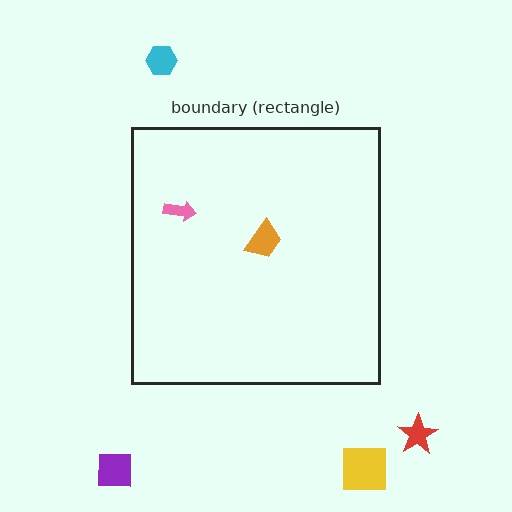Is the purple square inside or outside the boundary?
Outside.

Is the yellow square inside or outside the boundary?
Outside.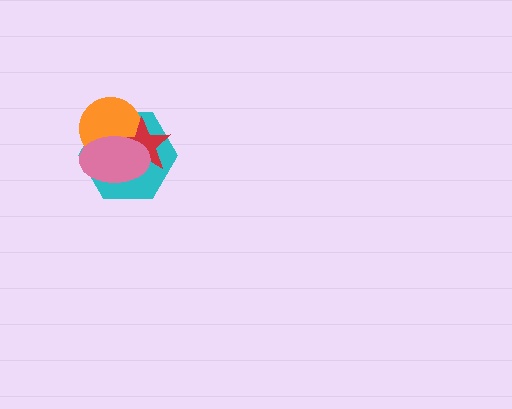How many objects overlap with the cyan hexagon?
3 objects overlap with the cyan hexagon.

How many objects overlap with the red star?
3 objects overlap with the red star.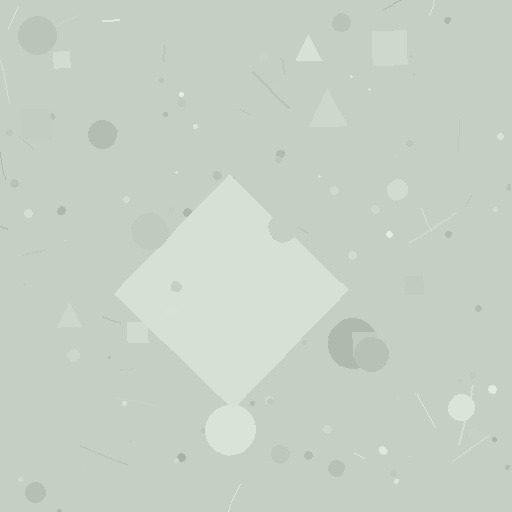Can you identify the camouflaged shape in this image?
The camouflaged shape is a diamond.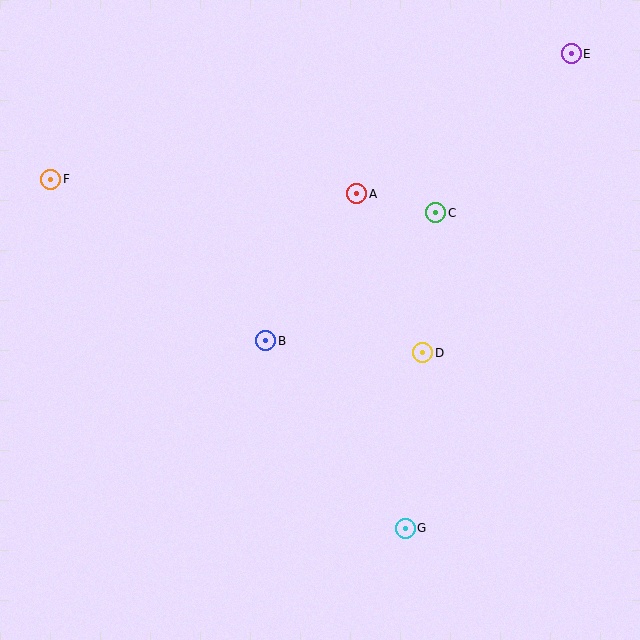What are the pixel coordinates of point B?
Point B is at (266, 341).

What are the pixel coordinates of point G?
Point G is at (405, 528).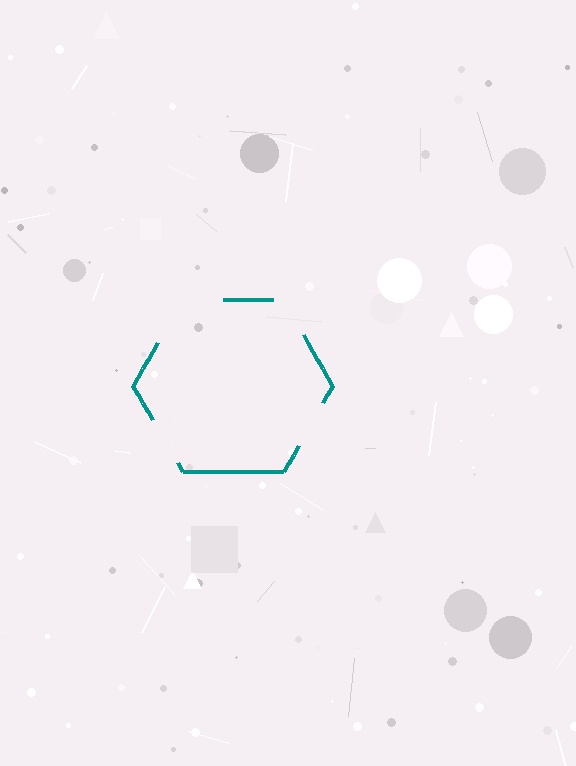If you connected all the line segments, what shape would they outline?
They would outline a hexagon.